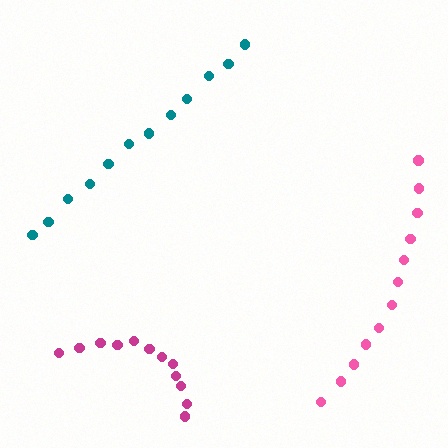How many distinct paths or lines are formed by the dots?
There are 3 distinct paths.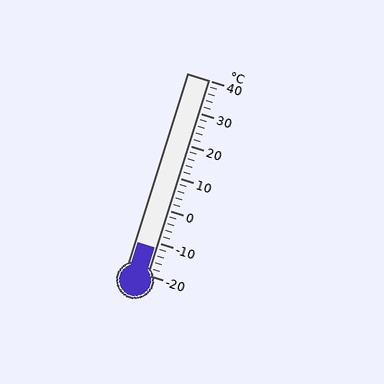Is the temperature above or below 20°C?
The temperature is below 20°C.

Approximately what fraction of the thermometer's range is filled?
The thermometer is filled to approximately 15% of its range.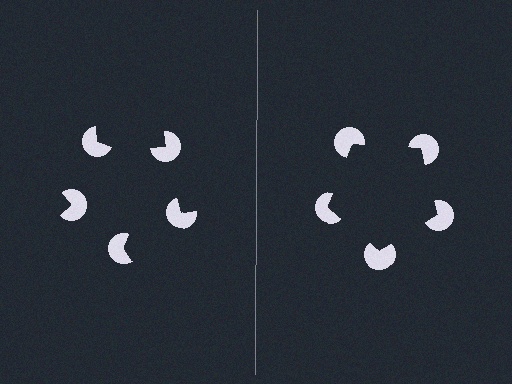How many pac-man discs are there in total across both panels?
10 — 5 on each side.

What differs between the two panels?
The pac-man discs are positioned identically on both sides; only the wedge orientations differ. On the right they align to a pentagon; on the left they are misaligned.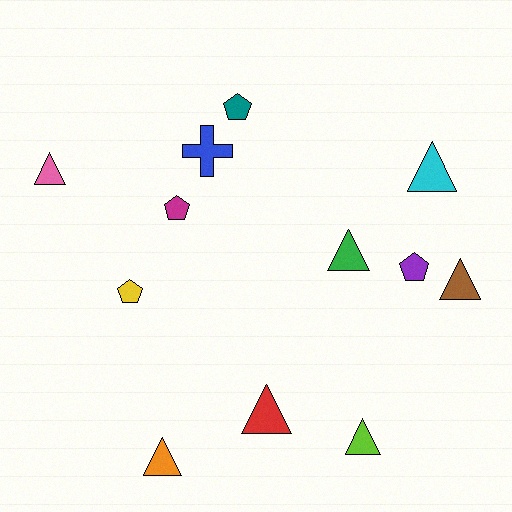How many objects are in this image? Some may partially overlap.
There are 12 objects.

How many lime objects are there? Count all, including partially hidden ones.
There is 1 lime object.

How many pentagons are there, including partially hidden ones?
There are 4 pentagons.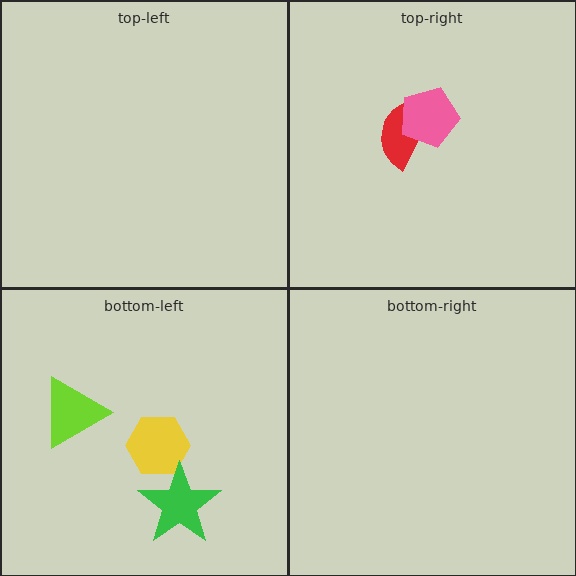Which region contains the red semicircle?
The top-right region.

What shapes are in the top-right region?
The red semicircle, the pink pentagon.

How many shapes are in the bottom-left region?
3.